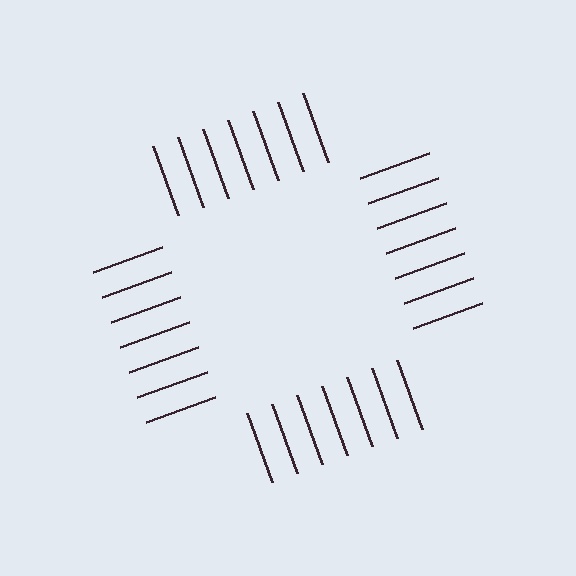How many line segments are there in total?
28 — 7 along each of the 4 edges.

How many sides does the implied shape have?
4 sides — the line-ends trace a square.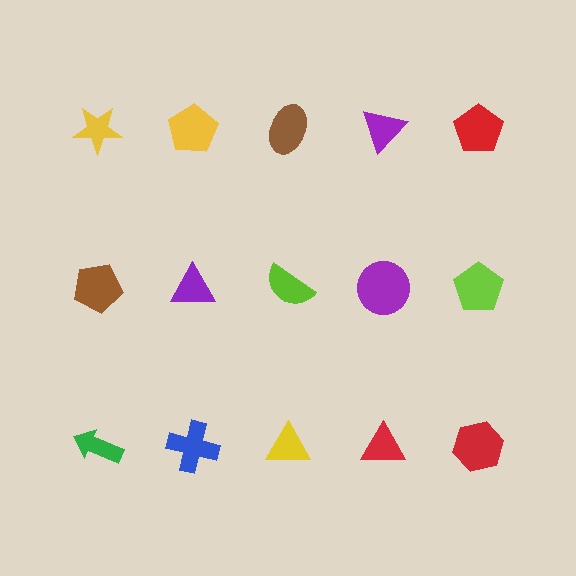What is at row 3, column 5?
A red hexagon.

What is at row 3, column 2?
A blue cross.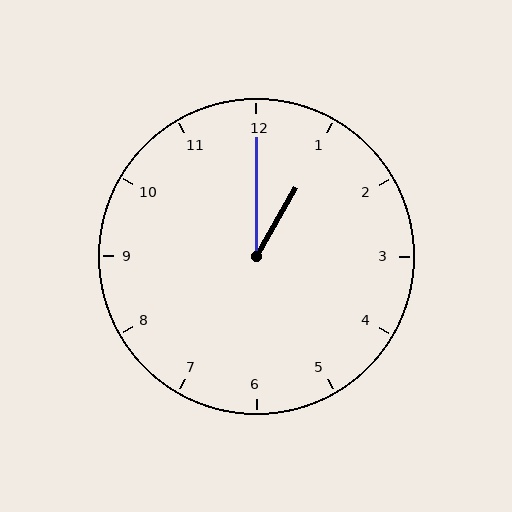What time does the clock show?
1:00.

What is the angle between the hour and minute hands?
Approximately 30 degrees.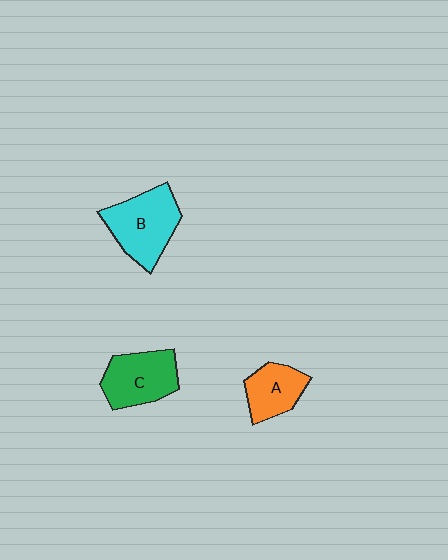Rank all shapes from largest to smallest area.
From largest to smallest: B (cyan), C (green), A (orange).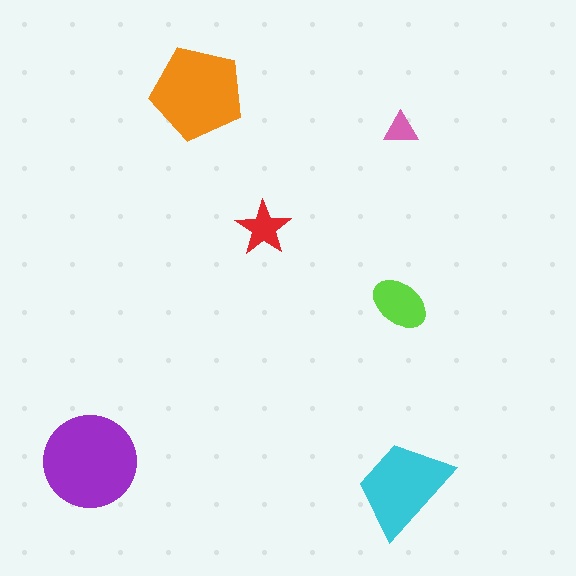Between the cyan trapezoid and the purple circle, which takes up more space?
The purple circle.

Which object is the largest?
The purple circle.